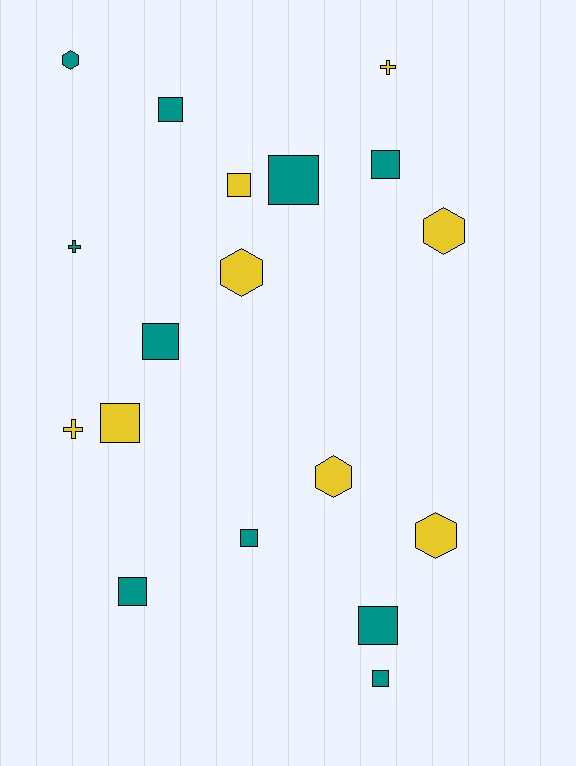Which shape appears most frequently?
Square, with 10 objects.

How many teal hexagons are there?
There is 1 teal hexagon.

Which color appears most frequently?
Teal, with 10 objects.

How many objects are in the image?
There are 18 objects.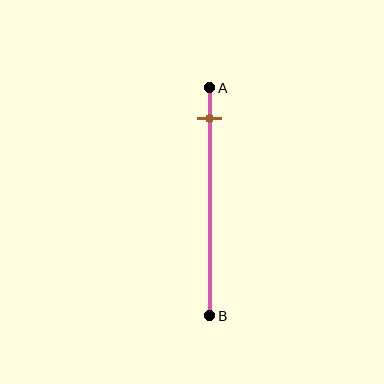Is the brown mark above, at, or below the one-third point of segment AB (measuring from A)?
The brown mark is above the one-third point of segment AB.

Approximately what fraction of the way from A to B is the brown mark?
The brown mark is approximately 15% of the way from A to B.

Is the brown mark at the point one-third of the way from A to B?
No, the mark is at about 15% from A, not at the 33% one-third point.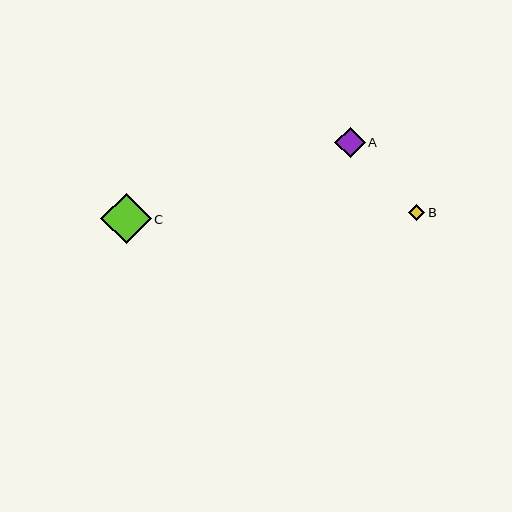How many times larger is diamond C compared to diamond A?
Diamond C is approximately 1.7 times the size of diamond A.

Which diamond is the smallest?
Diamond B is the smallest with a size of approximately 17 pixels.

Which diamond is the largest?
Diamond C is the largest with a size of approximately 50 pixels.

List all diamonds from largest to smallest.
From largest to smallest: C, A, B.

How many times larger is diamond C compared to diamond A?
Diamond C is approximately 1.7 times the size of diamond A.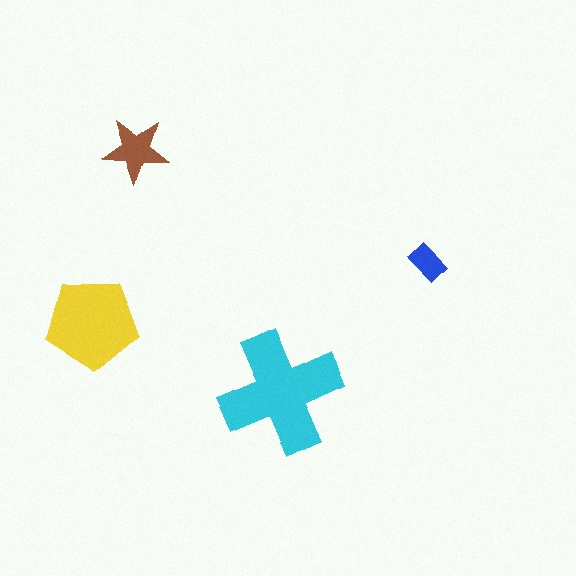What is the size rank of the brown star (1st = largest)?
3rd.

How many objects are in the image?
There are 4 objects in the image.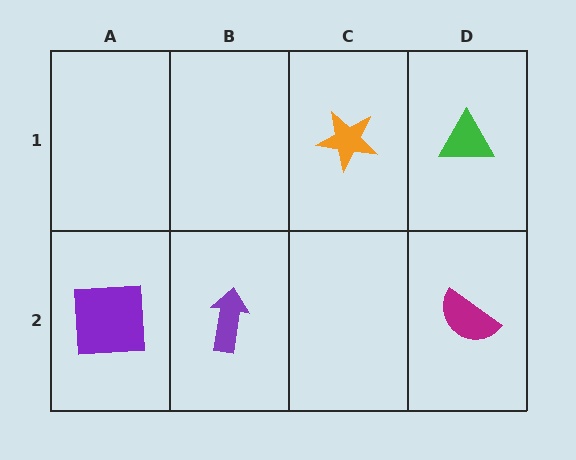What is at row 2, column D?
A magenta semicircle.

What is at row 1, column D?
A green triangle.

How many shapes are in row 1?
2 shapes.